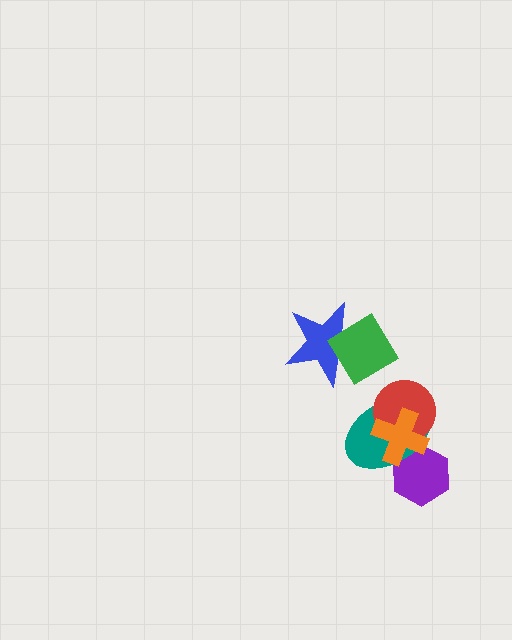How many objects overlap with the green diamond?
1 object overlaps with the green diamond.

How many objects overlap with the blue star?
1 object overlaps with the blue star.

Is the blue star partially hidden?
Yes, it is partially covered by another shape.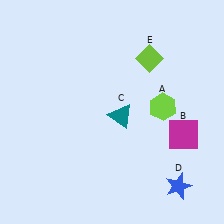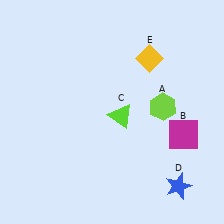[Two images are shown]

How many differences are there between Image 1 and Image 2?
There are 2 differences between the two images.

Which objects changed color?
C changed from teal to lime. E changed from lime to yellow.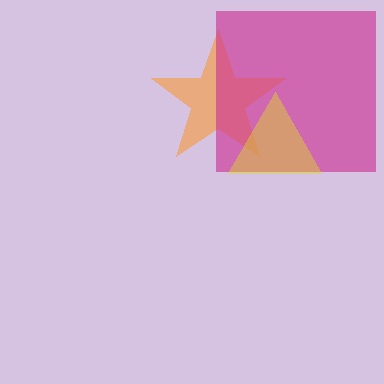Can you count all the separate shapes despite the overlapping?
Yes, there are 3 separate shapes.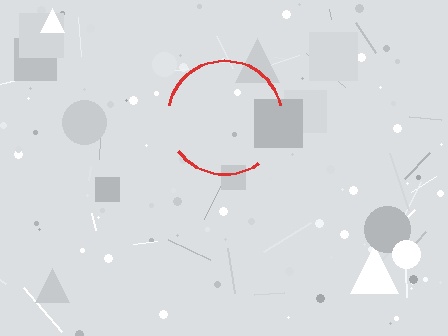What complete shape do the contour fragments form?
The contour fragments form a circle.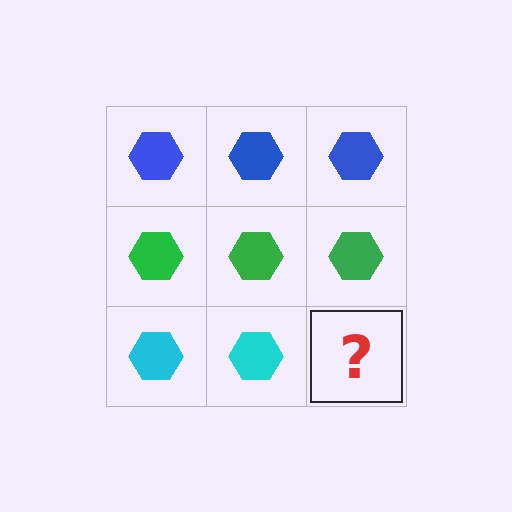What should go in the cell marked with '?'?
The missing cell should contain a cyan hexagon.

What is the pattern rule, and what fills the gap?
The rule is that each row has a consistent color. The gap should be filled with a cyan hexagon.